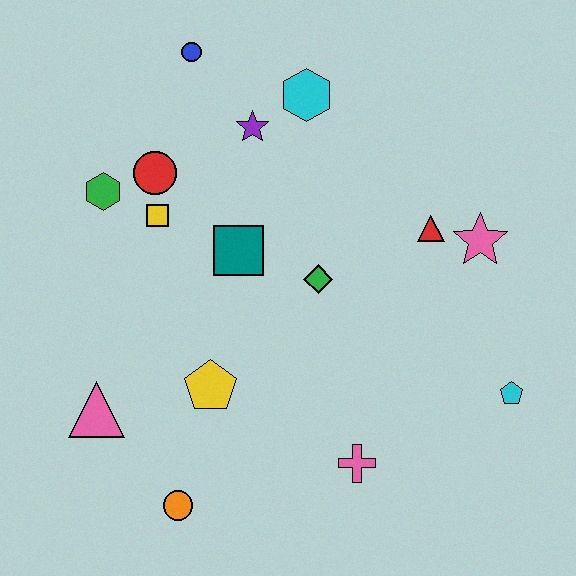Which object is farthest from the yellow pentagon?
The blue circle is farthest from the yellow pentagon.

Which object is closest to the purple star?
The cyan hexagon is closest to the purple star.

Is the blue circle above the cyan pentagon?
Yes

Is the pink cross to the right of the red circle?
Yes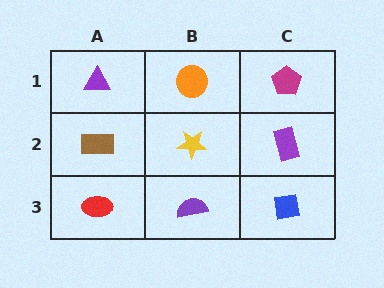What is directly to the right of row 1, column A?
An orange circle.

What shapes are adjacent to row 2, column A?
A purple triangle (row 1, column A), a red ellipse (row 3, column A), a yellow star (row 2, column B).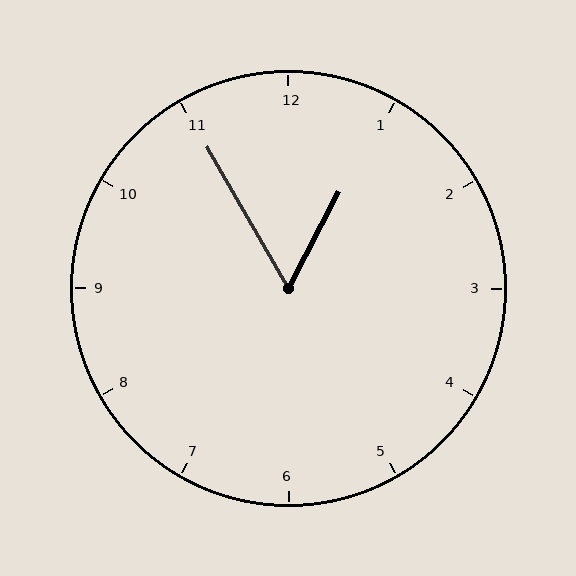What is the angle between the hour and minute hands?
Approximately 58 degrees.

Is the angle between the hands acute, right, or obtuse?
It is acute.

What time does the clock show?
12:55.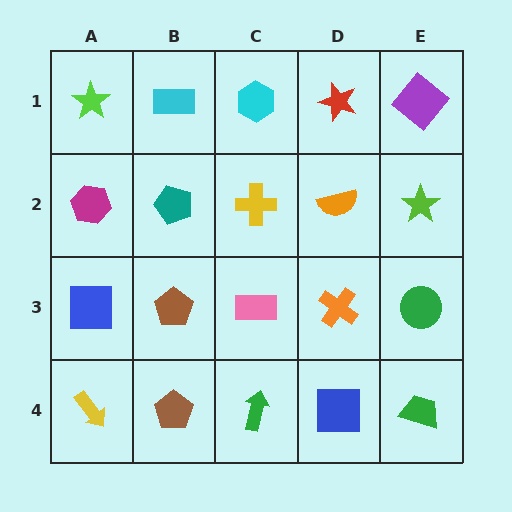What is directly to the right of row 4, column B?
A green arrow.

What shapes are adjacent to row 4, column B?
A brown pentagon (row 3, column B), a yellow arrow (row 4, column A), a green arrow (row 4, column C).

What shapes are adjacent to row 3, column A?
A magenta hexagon (row 2, column A), a yellow arrow (row 4, column A), a brown pentagon (row 3, column B).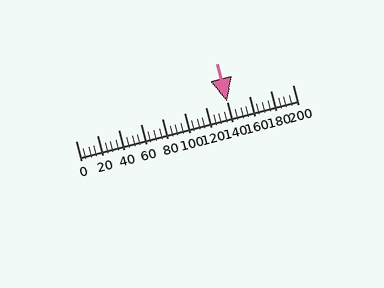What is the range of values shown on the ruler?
The ruler shows values from 0 to 200.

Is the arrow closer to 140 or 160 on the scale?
The arrow is closer to 140.